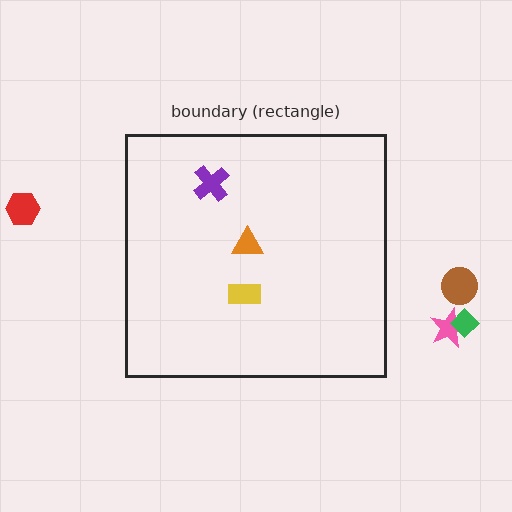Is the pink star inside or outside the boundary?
Outside.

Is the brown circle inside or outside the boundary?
Outside.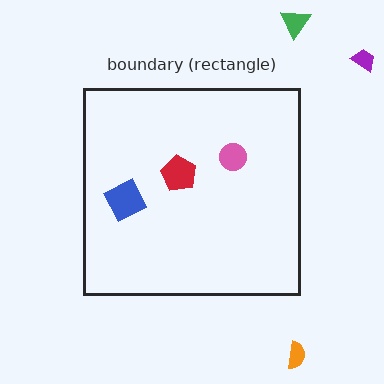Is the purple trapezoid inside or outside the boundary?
Outside.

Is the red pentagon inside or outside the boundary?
Inside.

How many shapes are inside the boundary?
3 inside, 3 outside.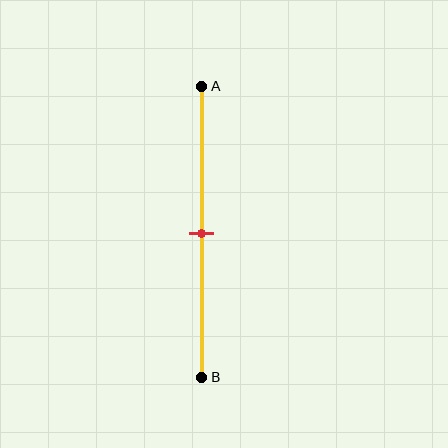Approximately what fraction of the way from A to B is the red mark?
The red mark is approximately 50% of the way from A to B.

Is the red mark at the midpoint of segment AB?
Yes, the mark is approximately at the midpoint.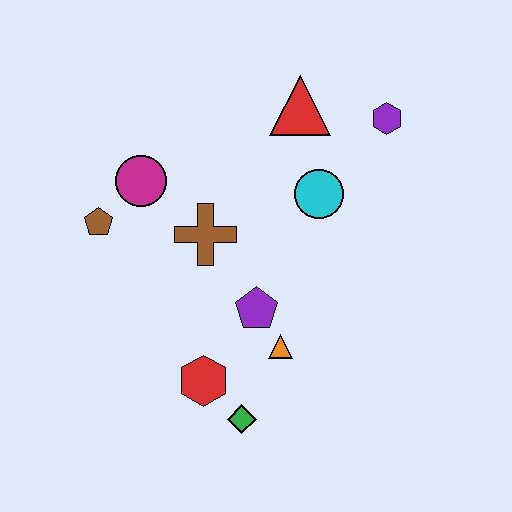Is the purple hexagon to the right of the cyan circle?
Yes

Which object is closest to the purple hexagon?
The red triangle is closest to the purple hexagon.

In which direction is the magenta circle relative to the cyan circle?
The magenta circle is to the left of the cyan circle.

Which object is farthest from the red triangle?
The green diamond is farthest from the red triangle.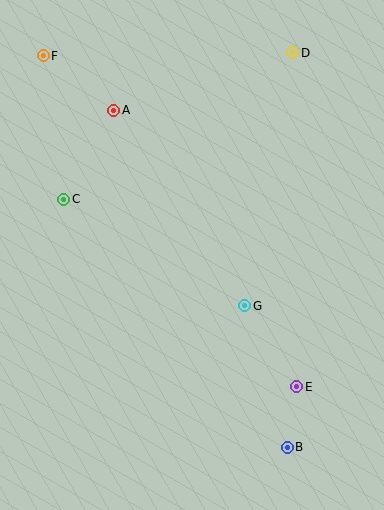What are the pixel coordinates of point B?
Point B is at (287, 447).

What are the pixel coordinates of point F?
Point F is at (43, 56).